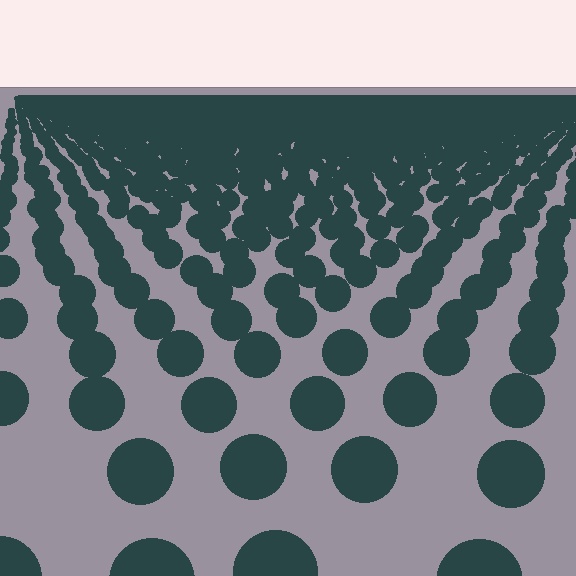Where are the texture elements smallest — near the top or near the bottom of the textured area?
Near the top.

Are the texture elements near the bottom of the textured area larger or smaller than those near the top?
Larger. Near the bottom, elements are closer to the viewer and appear at a bigger on-screen size.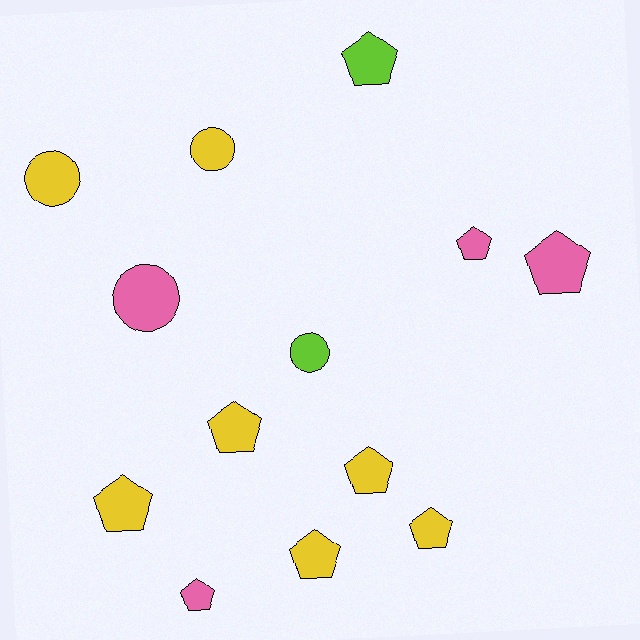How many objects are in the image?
There are 13 objects.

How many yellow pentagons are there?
There are 5 yellow pentagons.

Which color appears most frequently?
Yellow, with 7 objects.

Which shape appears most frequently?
Pentagon, with 9 objects.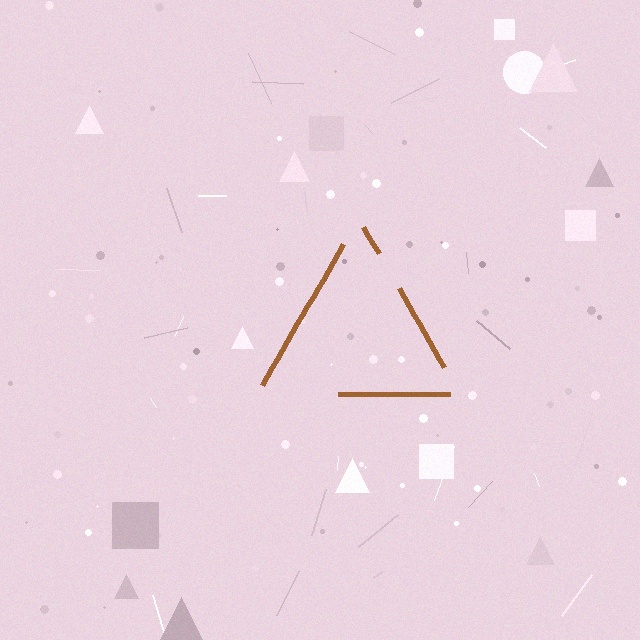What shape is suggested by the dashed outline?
The dashed outline suggests a triangle.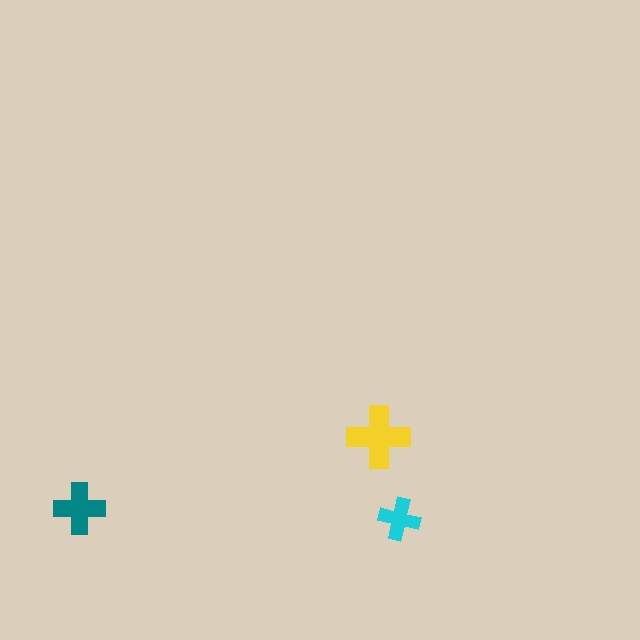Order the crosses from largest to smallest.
the yellow one, the teal one, the cyan one.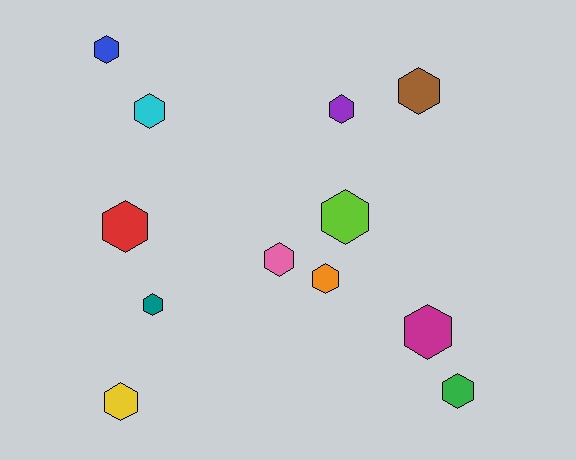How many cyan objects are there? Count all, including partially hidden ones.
There is 1 cyan object.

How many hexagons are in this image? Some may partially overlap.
There are 12 hexagons.